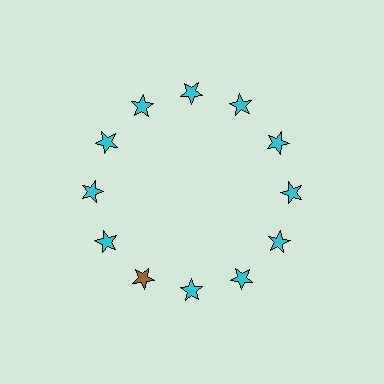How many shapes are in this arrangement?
There are 12 shapes arranged in a ring pattern.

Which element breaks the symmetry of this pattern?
The brown star at roughly the 7 o'clock position breaks the symmetry. All other shapes are cyan stars.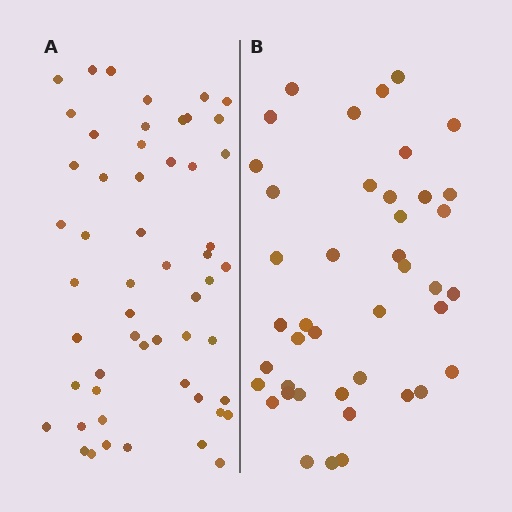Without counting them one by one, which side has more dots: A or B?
Region A (the left region) has more dots.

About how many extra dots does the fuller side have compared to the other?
Region A has roughly 12 or so more dots than region B.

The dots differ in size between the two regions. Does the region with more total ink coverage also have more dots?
No. Region B has more total ink coverage because its dots are larger, but region A actually contains more individual dots. Total area can be misleading — the number of items is what matters here.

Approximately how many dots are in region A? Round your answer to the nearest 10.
About 50 dots. (The exact count is 54, which rounds to 50.)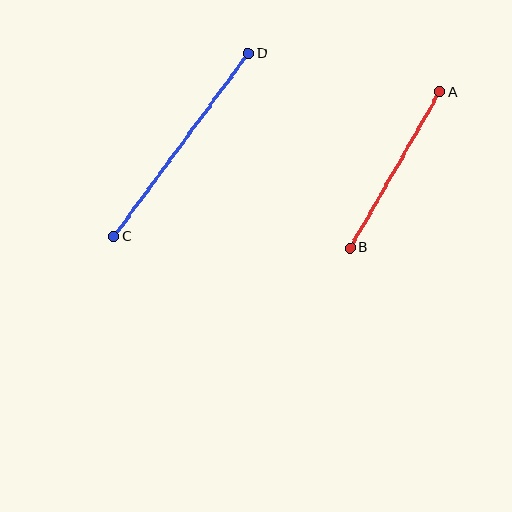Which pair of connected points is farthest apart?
Points C and D are farthest apart.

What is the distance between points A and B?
The distance is approximately 180 pixels.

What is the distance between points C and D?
The distance is approximately 227 pixels.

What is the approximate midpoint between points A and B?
The midpoint is at approximately (395, 170) pixels.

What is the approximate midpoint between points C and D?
The midpoint is at approximately (181, 145) pixels.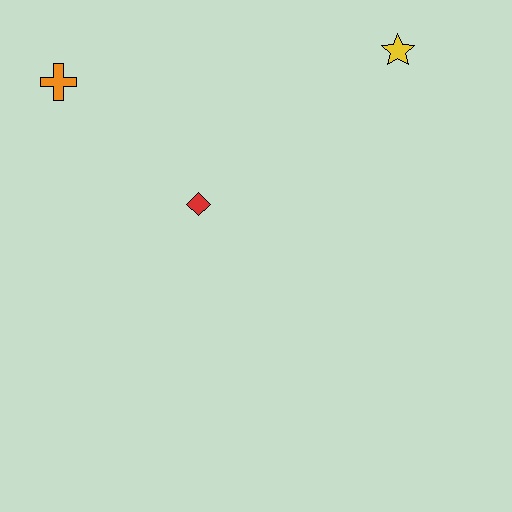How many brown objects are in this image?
There are no brown objects.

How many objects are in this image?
There are 3 objects.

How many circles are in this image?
There are no circles.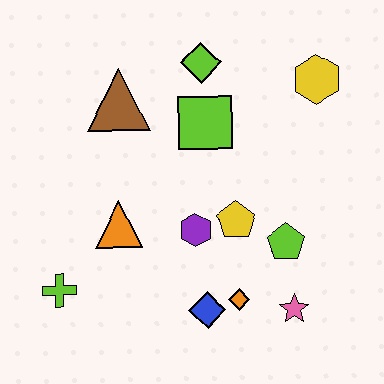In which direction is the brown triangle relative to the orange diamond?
The brown triangle is above the orange diamond.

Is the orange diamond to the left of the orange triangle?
No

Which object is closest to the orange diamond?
The blue diamond is closest to the orange diamond.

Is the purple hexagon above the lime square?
No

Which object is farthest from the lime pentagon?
The lime cross is farthest from the lime pentagon.